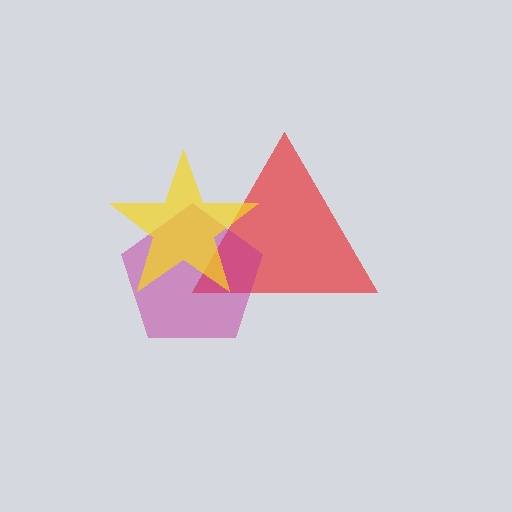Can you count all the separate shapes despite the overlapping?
Yes, there are 3 separate shapes.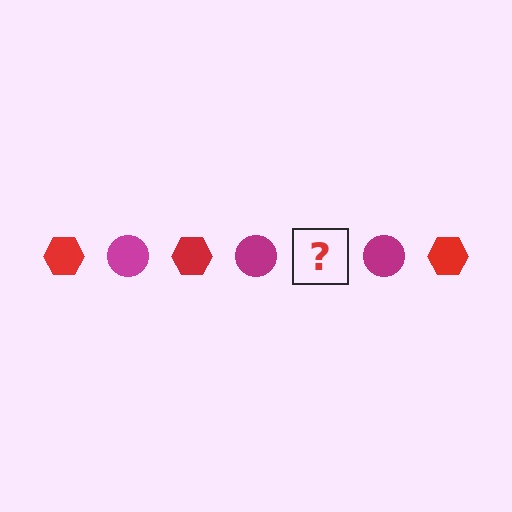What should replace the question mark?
The question mark should be replaced with a red hexagon.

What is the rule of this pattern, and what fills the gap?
The rule is that the pattern alternates between red hexagon and magenta circle. The gap should be filled with a red hexagon.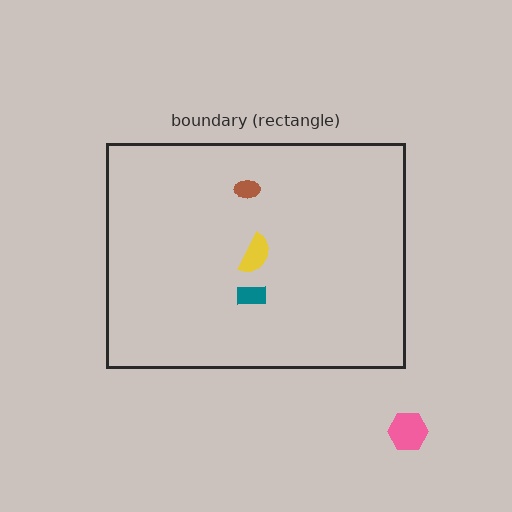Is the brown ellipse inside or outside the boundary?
Inside.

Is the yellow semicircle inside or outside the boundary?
Inside.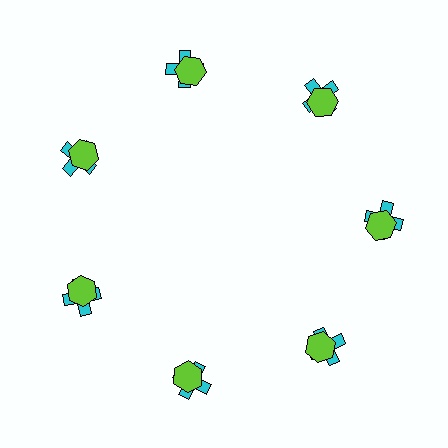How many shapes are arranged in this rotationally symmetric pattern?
There are 14 shapes, arranged in 7 groups of 2.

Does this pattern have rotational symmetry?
Yes, this pattern has 7-fold rotational symmetry. It looks the same after rotating 51 degrees around the center.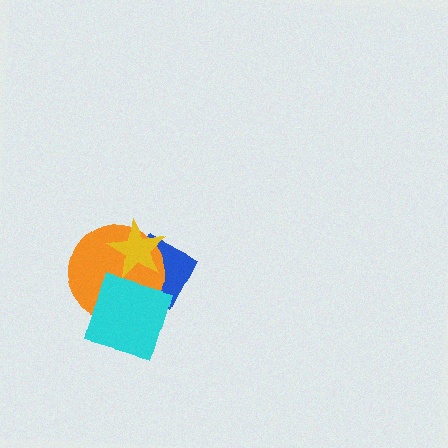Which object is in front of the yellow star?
The cyan diamond is in front of the yellow star.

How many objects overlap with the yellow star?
3 objects overlap with the yellow star.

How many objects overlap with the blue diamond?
3 objects overlap with the blue diamond.